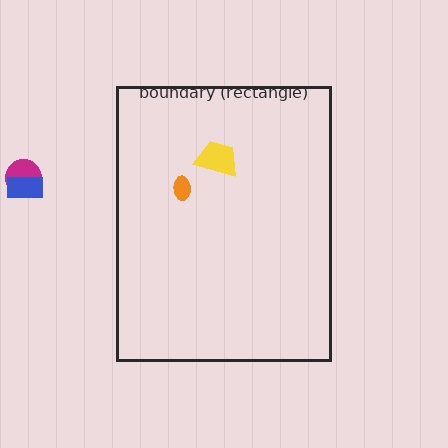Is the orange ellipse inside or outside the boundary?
Inside.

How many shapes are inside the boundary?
2 inside, 2 outside.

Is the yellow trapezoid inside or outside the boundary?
Inside.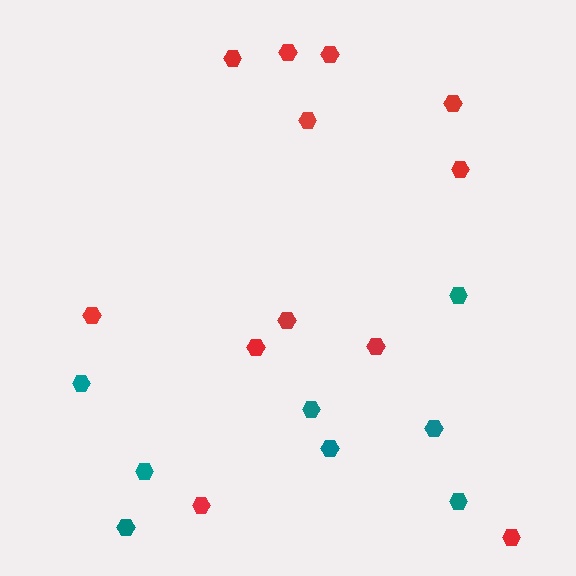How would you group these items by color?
There are 2 groups: one group of red hexagons (12) and one group of teal hexagons (8).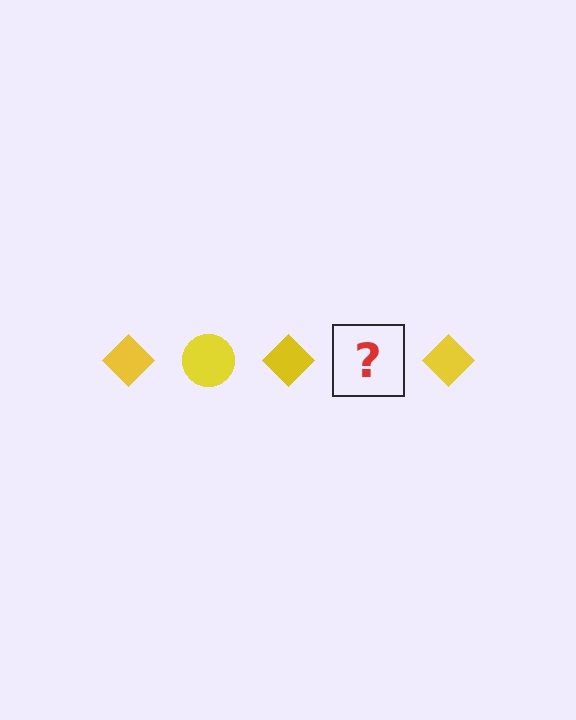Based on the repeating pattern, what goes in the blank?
The blank should be a yellow circle.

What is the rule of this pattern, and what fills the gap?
The rule is that the pattern cycles through diamond, circle shapes in yellow. The gap should be filled with a yellow circle.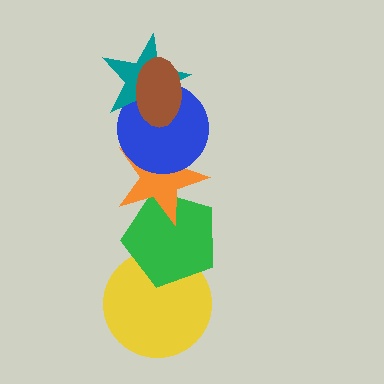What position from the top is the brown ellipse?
The brown ellipse is 1st from the top.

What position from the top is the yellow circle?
The yellow circle is 6th from the top.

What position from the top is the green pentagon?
The green pentagon is 5th from the top.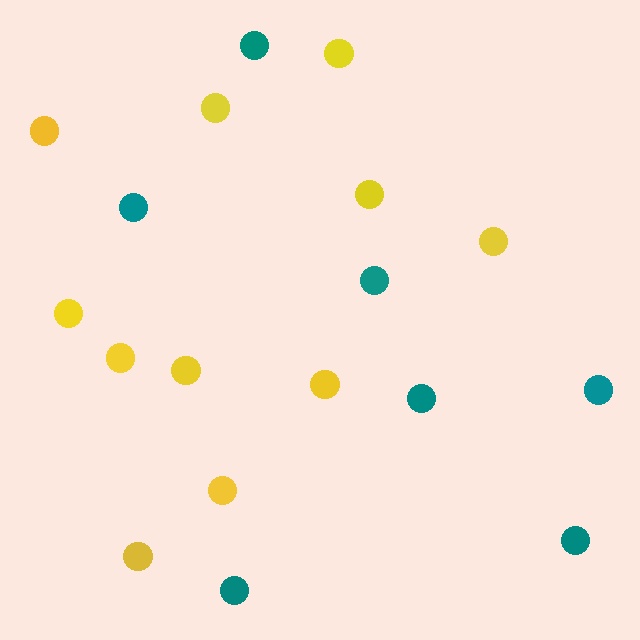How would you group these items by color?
There are 2 groups: one group of teal circles (7) and one group of yellow circles (11).